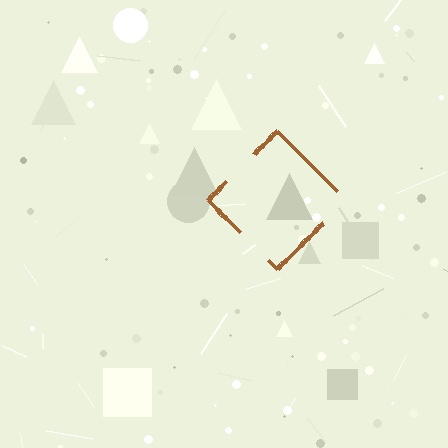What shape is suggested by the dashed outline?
The dashed outline suggests a diamond.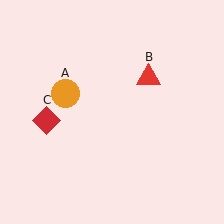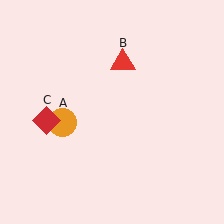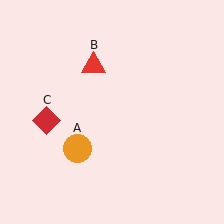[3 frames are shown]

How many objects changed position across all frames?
2 objects changed position: orange circle (object A), red triangle (object B).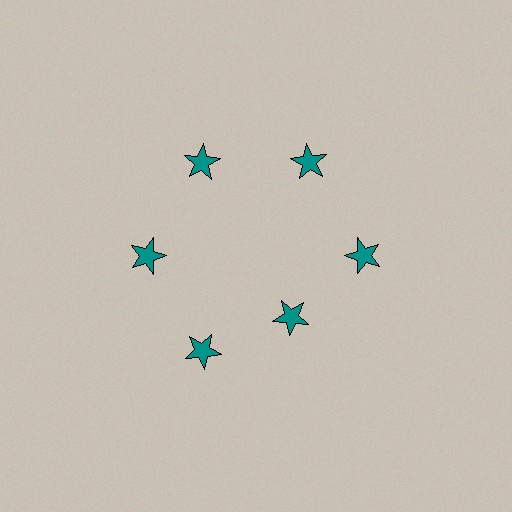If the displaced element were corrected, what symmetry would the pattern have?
It would have 6-fold rotational symmetry — the pattern would map onto itself every 60 degrees.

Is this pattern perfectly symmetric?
No. The 6 teal stars are arranged in a ring, but one element near the 5 o'clock position is pulled inward toward the center, breaking the 6-fold rotational symmetry.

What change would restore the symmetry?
The symmetry would be restored by moving it outward, back onto the ring so that all 6 stars sit at equal angles and equal distance from the center.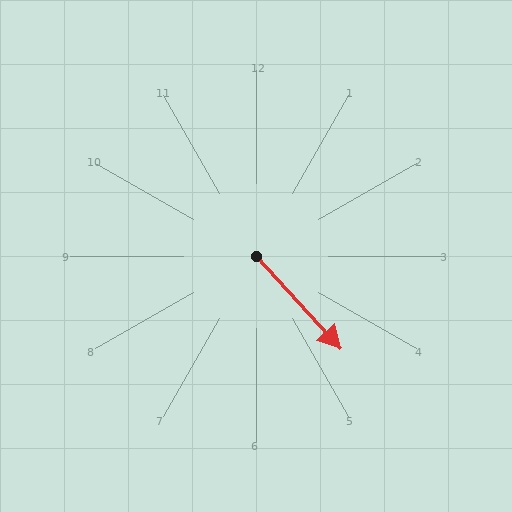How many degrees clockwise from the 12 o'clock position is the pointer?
Approximately 138 degrees.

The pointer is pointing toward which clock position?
Roughly 5 o'clock.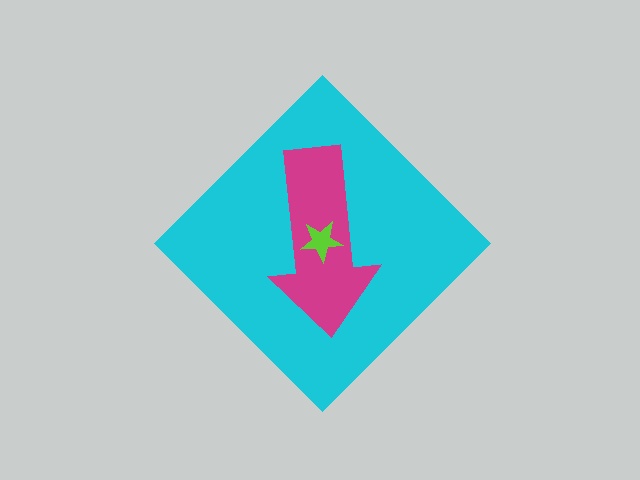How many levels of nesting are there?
3.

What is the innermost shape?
The lime star.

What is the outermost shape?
The cyan diamond.